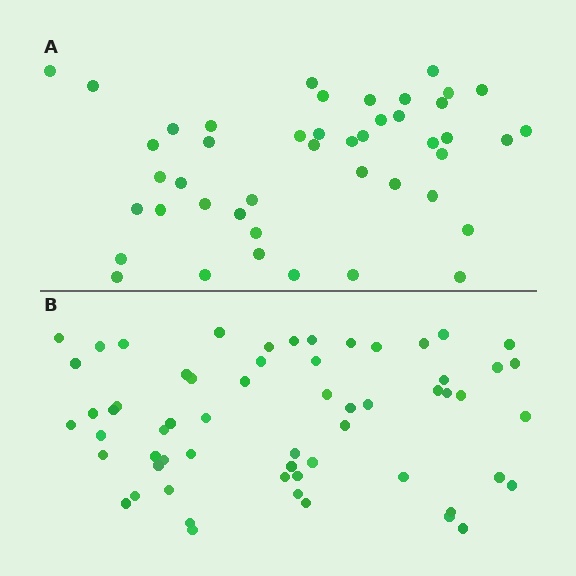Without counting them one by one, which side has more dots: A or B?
Region B (the bottom region) has more dots.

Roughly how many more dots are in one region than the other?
Region B has approximately 15 more dots than region A.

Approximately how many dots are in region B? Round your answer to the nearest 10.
About 60 dots.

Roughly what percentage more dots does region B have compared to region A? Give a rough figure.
About 35% more.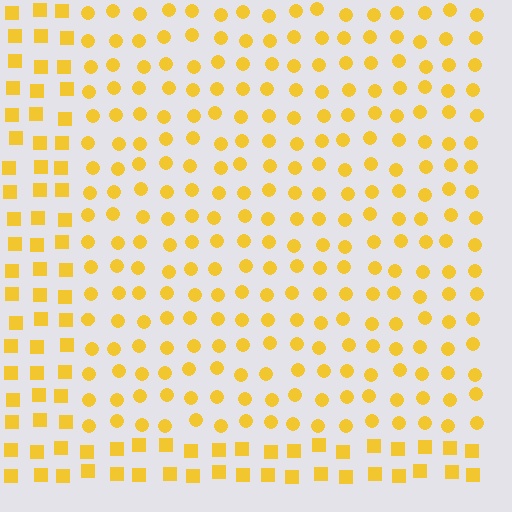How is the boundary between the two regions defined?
The boundary is defined by a change in element shape: circles inside vs. squares outside. All elements share the same color and spacing.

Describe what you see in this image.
The image is filled with small yellow elements arranged in a uniform grid. A rectangle-shaped region contains circles, while the surrounding area contains squares. The boundary is defined purely by the change in element shape.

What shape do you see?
I see a rectangle.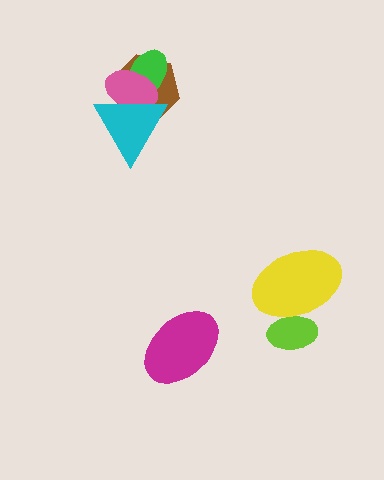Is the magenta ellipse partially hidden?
No, no other shape covers it.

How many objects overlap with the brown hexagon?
3 objects overlap with the brown hexagon.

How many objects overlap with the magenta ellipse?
0 objects overlap with the magenta ellipse.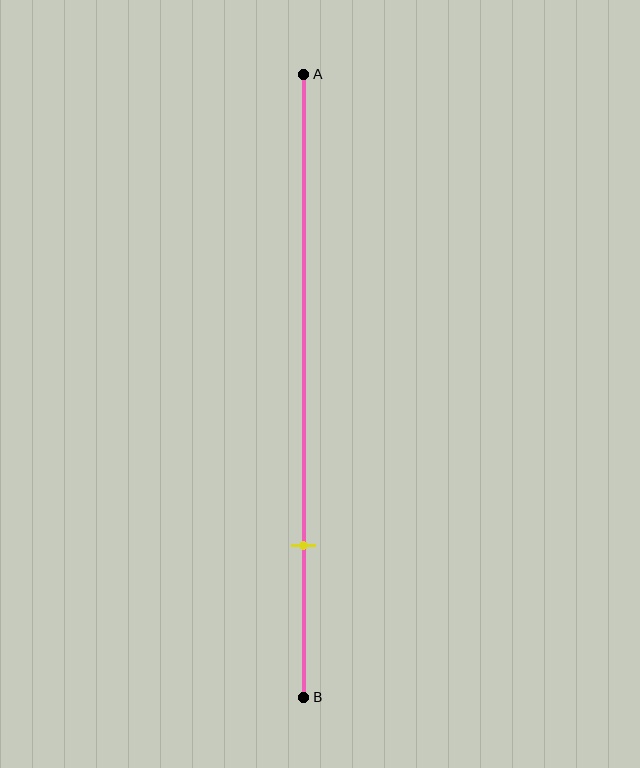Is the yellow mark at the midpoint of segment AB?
No, the mark is at about 75% from A, not at the 50% midpoint.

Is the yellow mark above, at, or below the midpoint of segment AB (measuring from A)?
The yellow mark is below the midpoint of segment AB.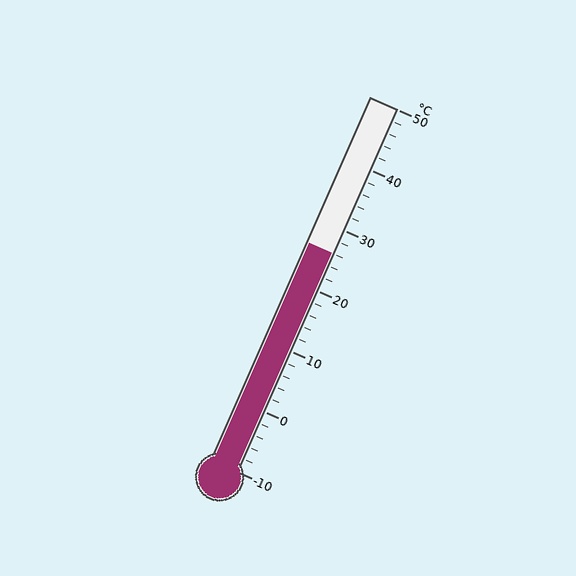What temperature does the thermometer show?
The thermometer shows approximately 26°C.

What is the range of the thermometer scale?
The thermometer scale ranges from -10°C to 50°C.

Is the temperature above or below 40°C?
The temperature is below 40°C.